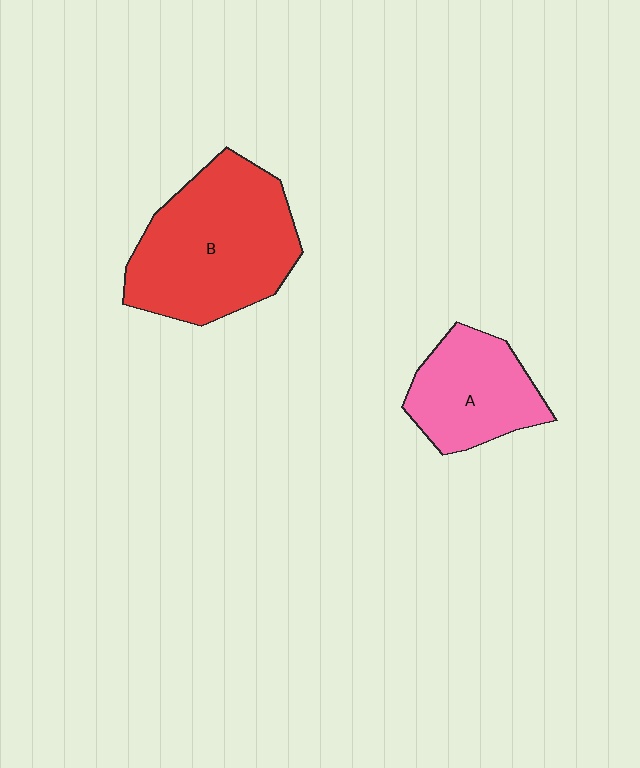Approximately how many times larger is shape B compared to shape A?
Approximately 1.7 times.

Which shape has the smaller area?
Shape A (pink).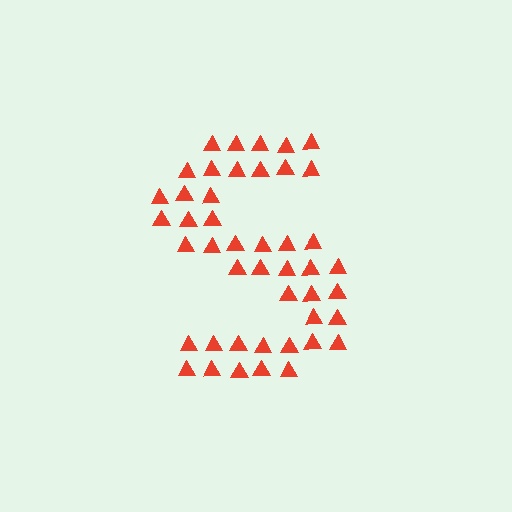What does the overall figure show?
The overall figure shows the letter S.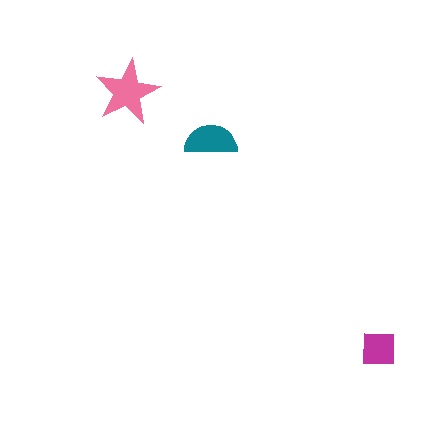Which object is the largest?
The pink star.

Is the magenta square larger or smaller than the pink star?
Smaller.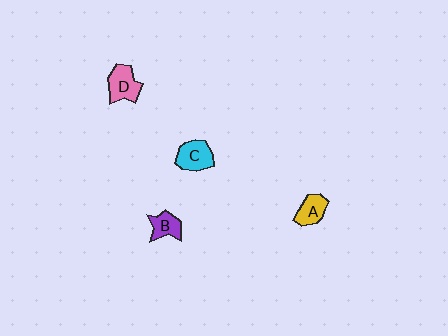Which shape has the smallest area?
Shape B (purple).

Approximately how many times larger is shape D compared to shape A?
Approximately 1.3 times.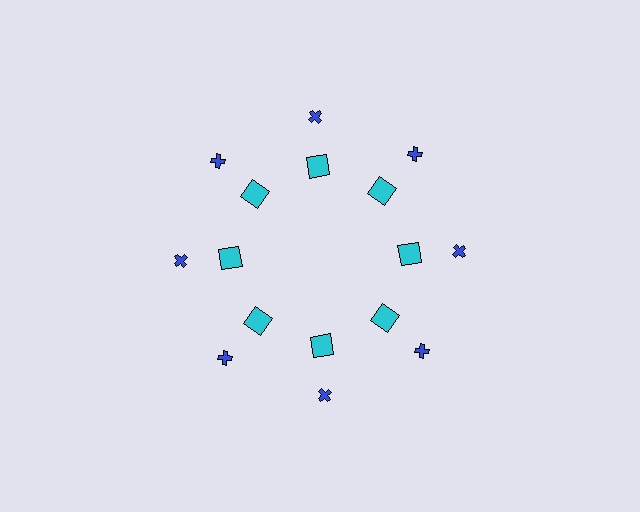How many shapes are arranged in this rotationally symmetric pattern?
There are 16 shapes, arranged in 8 groups of 2.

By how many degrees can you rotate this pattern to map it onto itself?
The pattern maps onto itself every 45 degrees of rotation.